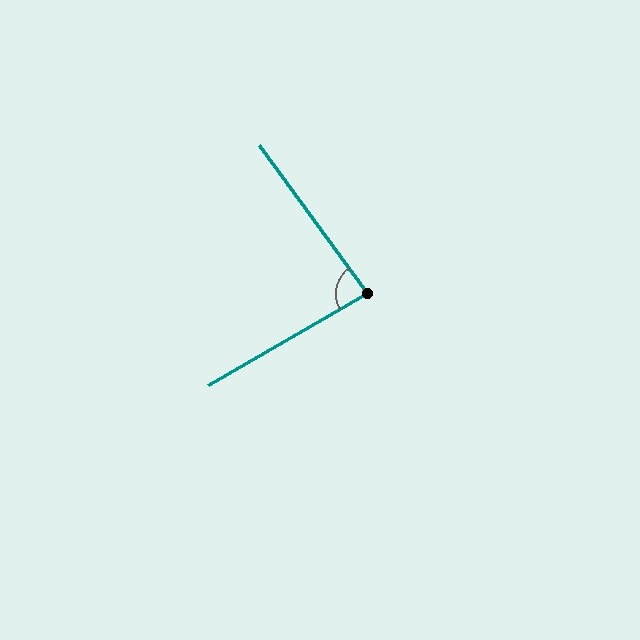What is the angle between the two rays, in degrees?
Approximately 84 degrees.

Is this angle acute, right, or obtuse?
It is acute.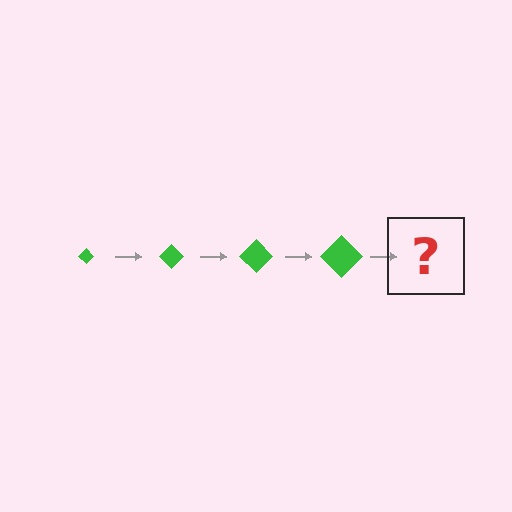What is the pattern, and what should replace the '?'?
The pattern is that the diamond gets progressively larger each step. The '?' should be a green diamond, larger than the previous one.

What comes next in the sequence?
The next element should be a green diamond, larger than the previous one.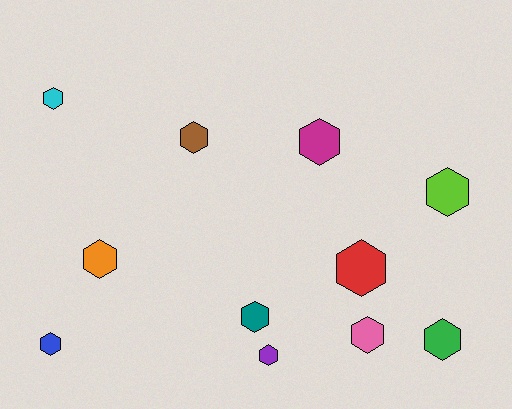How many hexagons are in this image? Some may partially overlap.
There are 11 hexagons.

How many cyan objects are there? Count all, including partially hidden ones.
There is 1 cyan object.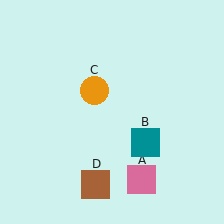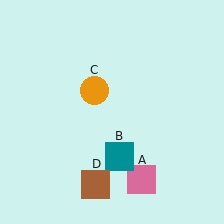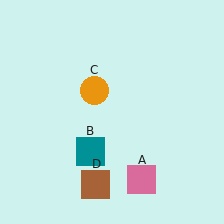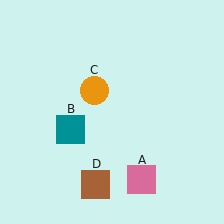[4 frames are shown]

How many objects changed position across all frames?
1 object changed position: teal square (object B).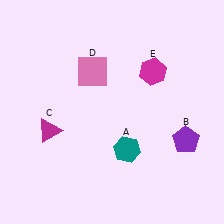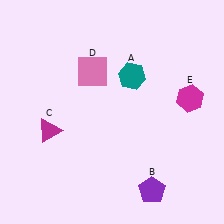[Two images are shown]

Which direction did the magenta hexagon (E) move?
The magenta hexagon (E) moved right.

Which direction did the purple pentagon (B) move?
The purple pentagon (B) moved down.